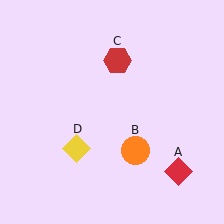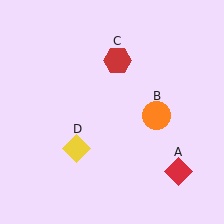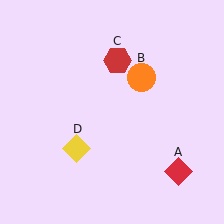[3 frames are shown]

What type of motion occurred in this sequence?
The orange circle (object B) rotated counterclockwise around the center of the scene.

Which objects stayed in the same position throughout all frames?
Red diamond (object A) and red hexagon (object C) and yellow diamond (object D) remained stationary.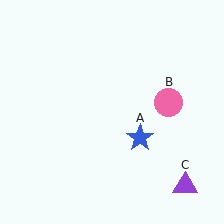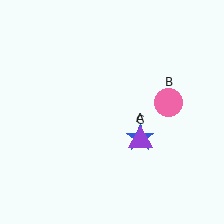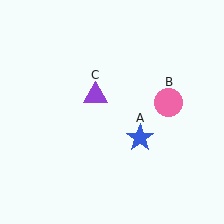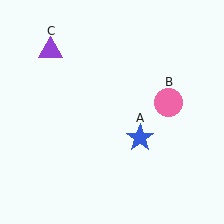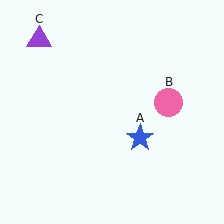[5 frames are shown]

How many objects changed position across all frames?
1 object changed position: purple triangle (object C).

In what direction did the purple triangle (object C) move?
The purple triangle (object C) moved up and to the left.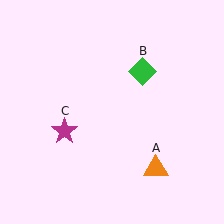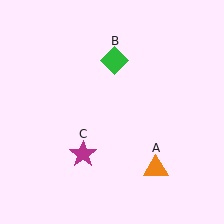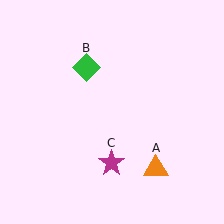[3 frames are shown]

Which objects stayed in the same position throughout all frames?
Orange triangle (object A) remained stationary.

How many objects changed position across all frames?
2 objects changed position: green diamond (object B), magenta star (object C).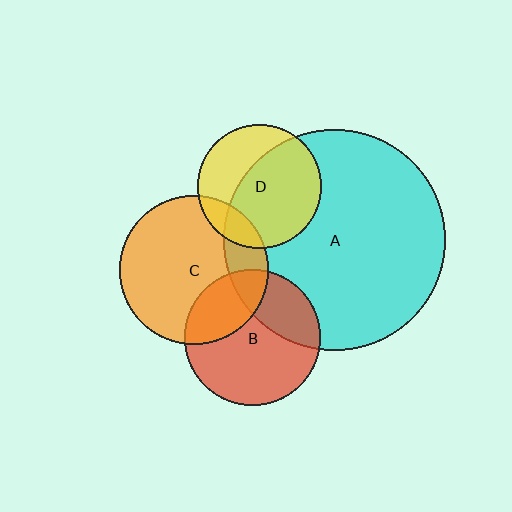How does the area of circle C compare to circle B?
Approximately 1.2 times.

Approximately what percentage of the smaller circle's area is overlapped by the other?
Approximately 15%.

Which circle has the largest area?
Circle A (cyan).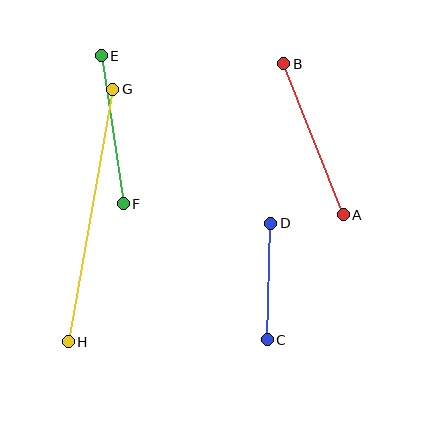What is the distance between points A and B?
The distance is approximately 162 pixels.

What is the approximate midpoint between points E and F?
The midpoint is at approximately (112, 130) pixels.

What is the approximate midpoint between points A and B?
The midpoint is at approximately (314, 139) pixels.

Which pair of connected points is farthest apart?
Points G and H are farthest apart.